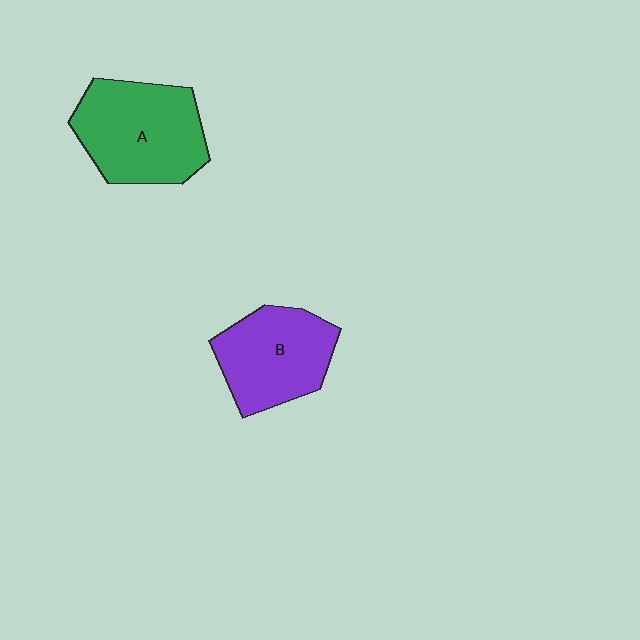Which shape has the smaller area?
Shape B (purple).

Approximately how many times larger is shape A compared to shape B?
Approximately 1.2 times.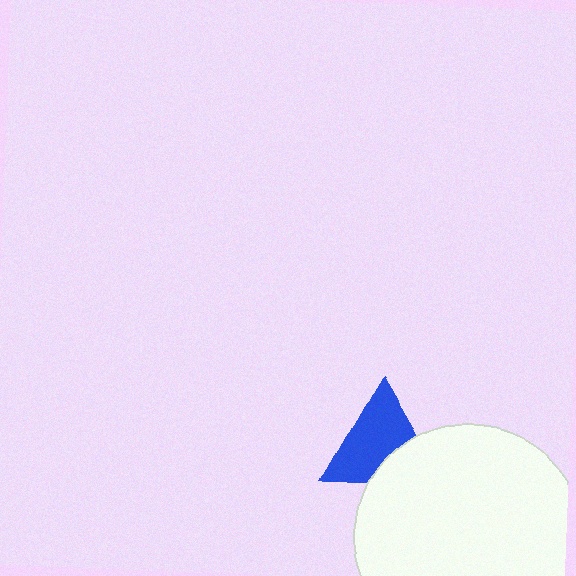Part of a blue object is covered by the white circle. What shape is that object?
It is a triangle.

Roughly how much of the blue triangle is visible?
Most of it is visible (roughly 69%).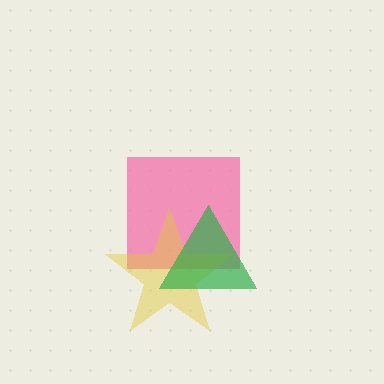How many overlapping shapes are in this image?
There are 3 overlapping shapes in the image.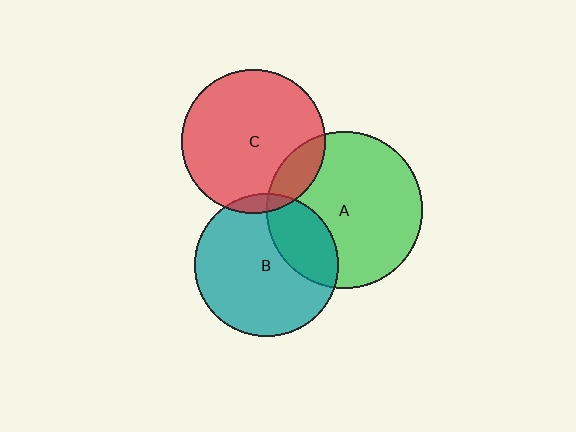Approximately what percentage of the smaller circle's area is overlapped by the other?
Approximately 25%.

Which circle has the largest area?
Circle A (green).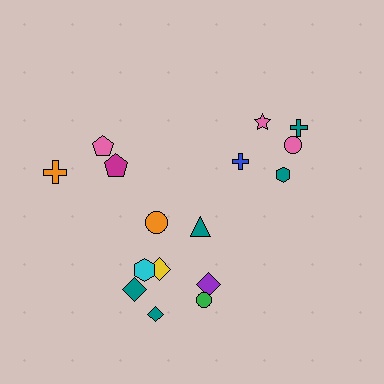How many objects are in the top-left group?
There are 3 objects.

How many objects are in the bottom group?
There are 8 objects.